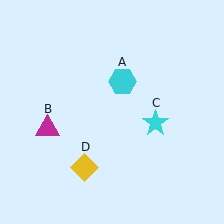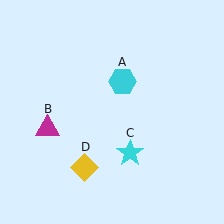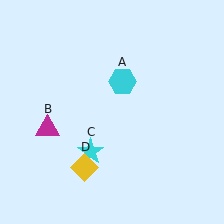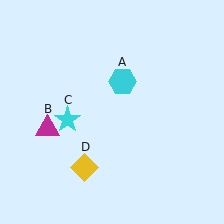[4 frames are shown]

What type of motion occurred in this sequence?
The cyan star (object C) rotated clockwise around the center of the scene.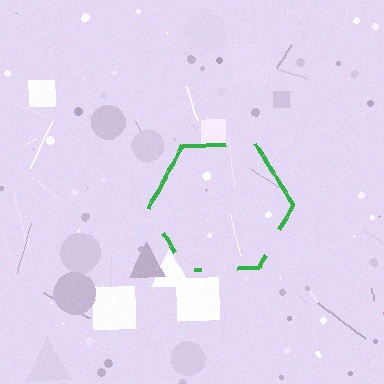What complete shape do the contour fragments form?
The contour fragments form a hexagon.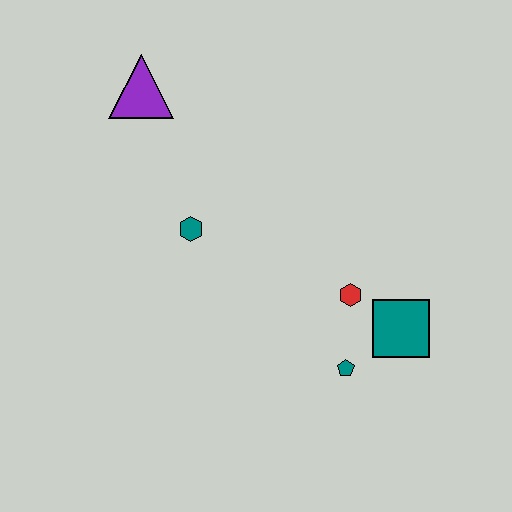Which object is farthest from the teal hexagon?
The teal square is farthest from the teal hexagon.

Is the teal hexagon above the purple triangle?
No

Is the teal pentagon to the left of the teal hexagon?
No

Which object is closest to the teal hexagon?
The purple triangle is closest to the teal hexagon.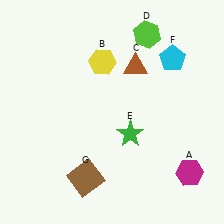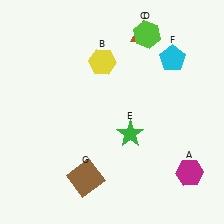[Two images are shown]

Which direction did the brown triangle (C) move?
The brown triangle (C) moved up.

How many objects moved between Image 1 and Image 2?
1 object moved between the two images.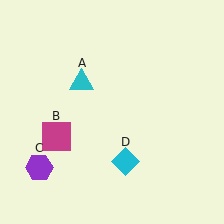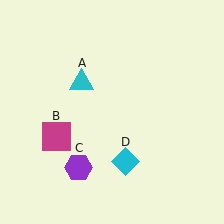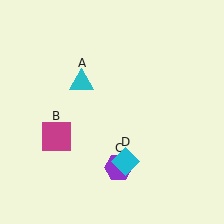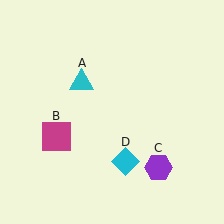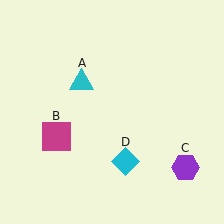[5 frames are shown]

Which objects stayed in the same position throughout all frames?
Cyan triangle (object A) and magenta square (object B) and cyan diamond (object D) remained stationary.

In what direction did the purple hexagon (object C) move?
The purple hexagon (object C) moved right.